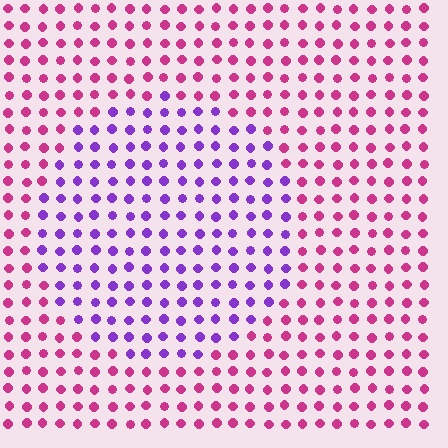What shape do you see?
I see a circle.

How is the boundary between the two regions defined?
The boundary is defined purely by a slight shift in hue (about 53 degrees). Spacing, size, and orientation are identical on both sides.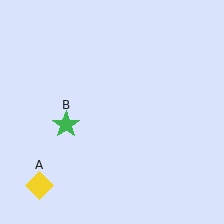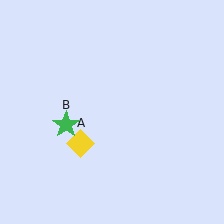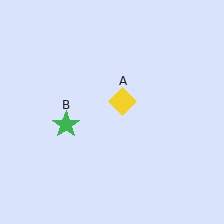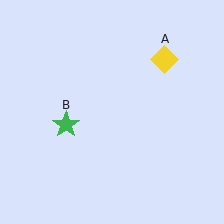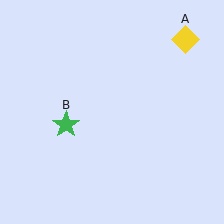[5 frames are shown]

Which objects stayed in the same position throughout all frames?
Green star (object B) remained stationary.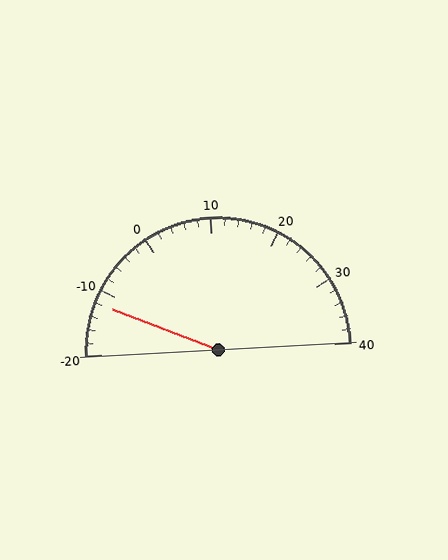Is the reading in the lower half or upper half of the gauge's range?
The reading is in the lower half of the range (-20 to 40).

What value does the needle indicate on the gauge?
The needle indicates approximately -12.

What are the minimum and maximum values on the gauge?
The gauge ranges from -20 to 40.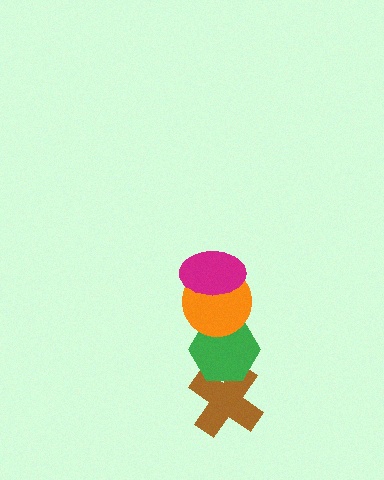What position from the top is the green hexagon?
The green hexagon is 3rd from the top.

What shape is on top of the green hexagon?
The orange circle is on top of the green hexagon.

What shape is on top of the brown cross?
The green hexagon is on top of the brown cross.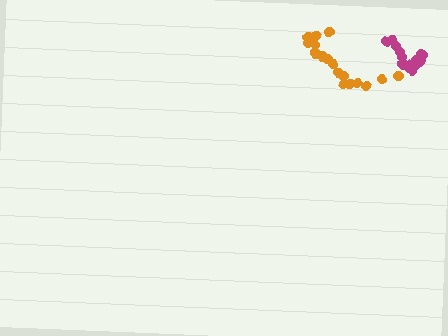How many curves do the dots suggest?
There are 2 distinct paths.